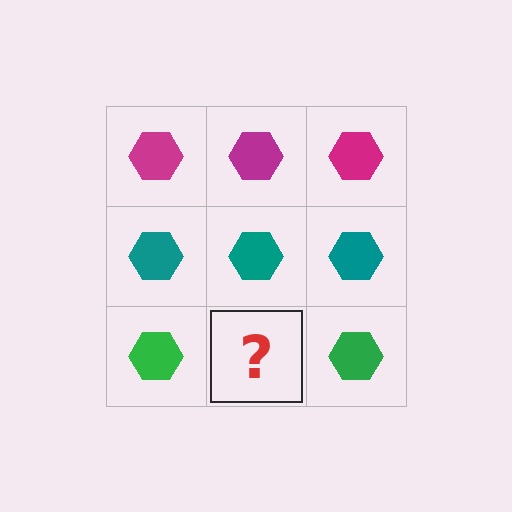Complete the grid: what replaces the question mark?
The question mark should be replaced with a green hexagon.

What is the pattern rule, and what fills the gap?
The rule is that each row has a consistent color. The gap should be filled with a green hexagon.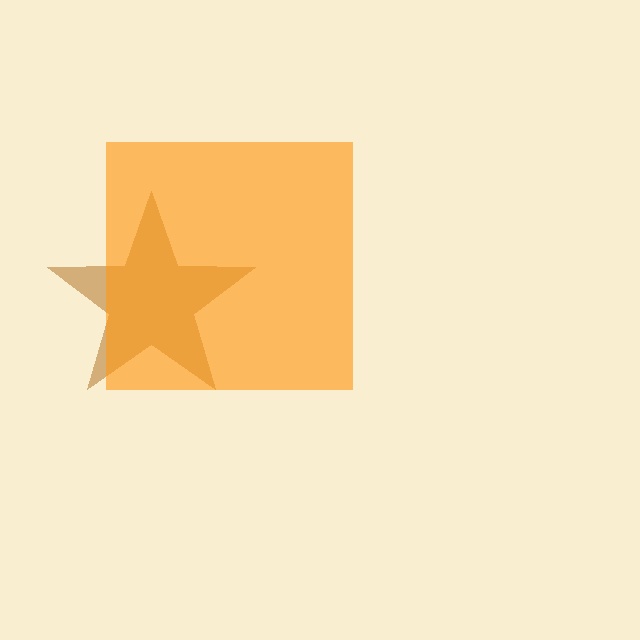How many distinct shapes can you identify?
There are 2 distinct shapes: a brown star, an orange square.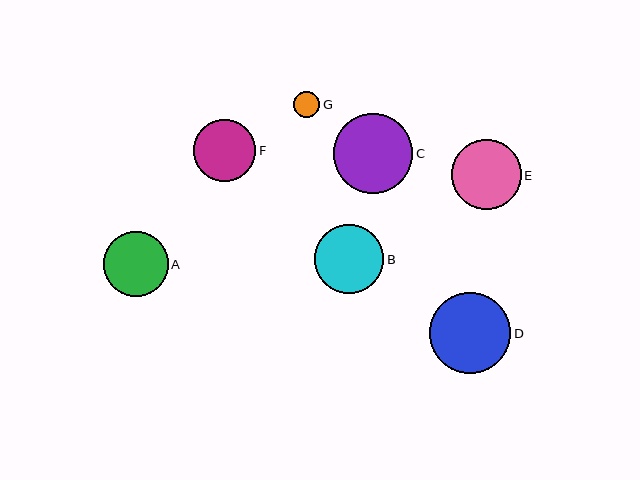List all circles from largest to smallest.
From largest to smallest: D, C, E, B, A, F, G.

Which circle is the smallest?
Circle G is the smallest with a size of approximately 26 pixels.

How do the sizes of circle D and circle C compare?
Circle D and circle C are approximately the same size.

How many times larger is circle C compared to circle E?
Circle C is approximately 1.1 times the size of circle E.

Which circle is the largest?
Circle D is the largest with a size of approximately 81 pixels.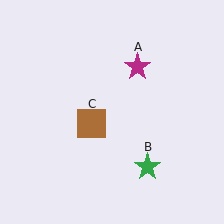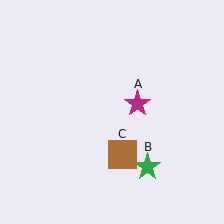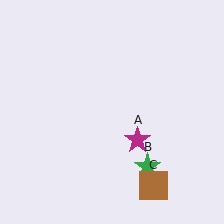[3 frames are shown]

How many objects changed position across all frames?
2 objects changed position: magenta star (object A), brown square (object C).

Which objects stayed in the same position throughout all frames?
Green star (object B) remained stationary.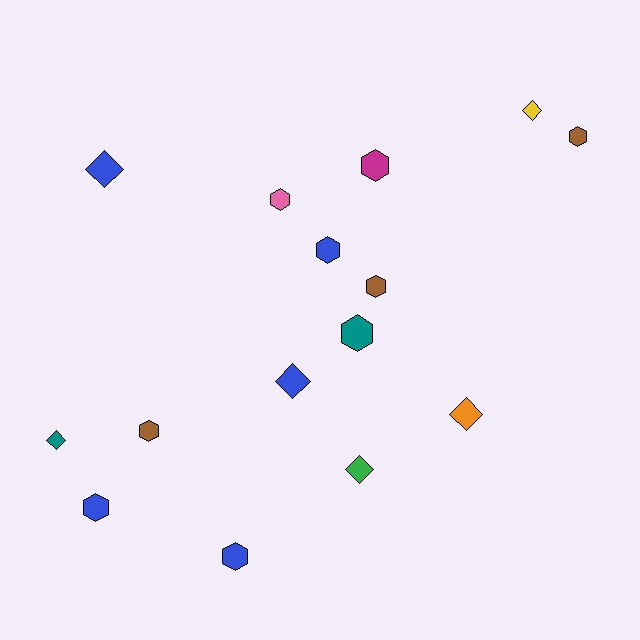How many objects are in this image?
There are 15 objects.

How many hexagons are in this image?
There are 9 hexagons.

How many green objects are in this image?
There is 1 green object.